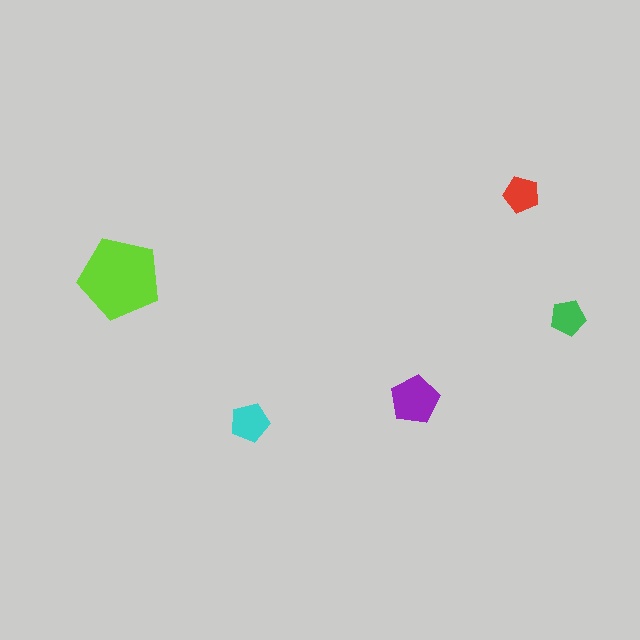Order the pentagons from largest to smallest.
the lime one, the purple one, the cyan one, the red one, the green one.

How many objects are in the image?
There are 5 objects in the image.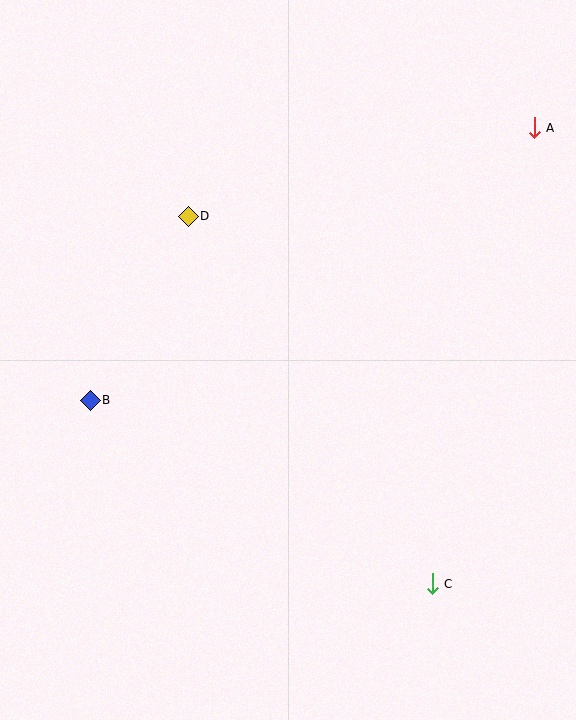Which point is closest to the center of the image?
Point D at (188, 216) is closest to the center.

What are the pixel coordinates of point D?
Point D is at (188, 216).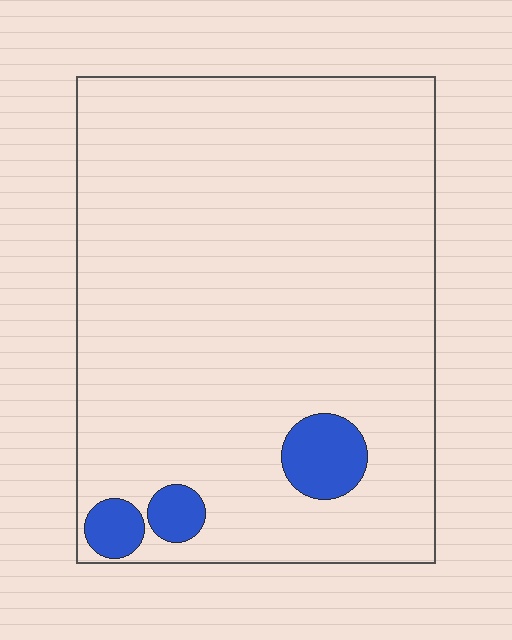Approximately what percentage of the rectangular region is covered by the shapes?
Approximately 5%.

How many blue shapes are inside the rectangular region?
3.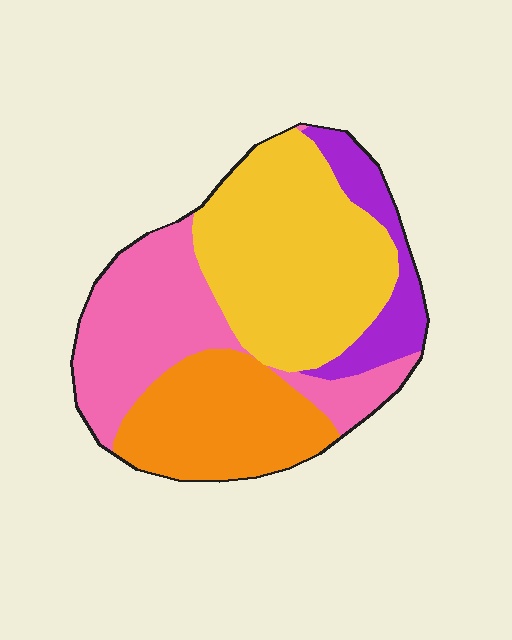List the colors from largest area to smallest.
From largest to smallest: yellow, pink, orange, purple.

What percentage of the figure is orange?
Orange covers roughly 25% of the figure.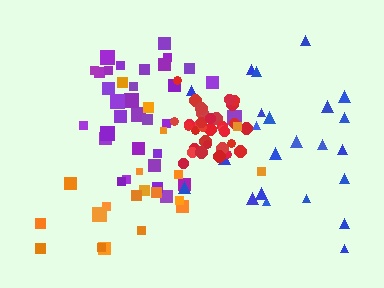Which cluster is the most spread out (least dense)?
Orange.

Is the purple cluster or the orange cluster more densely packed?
Purple.